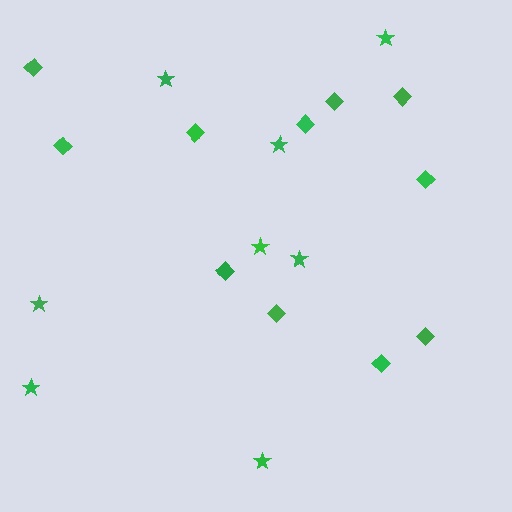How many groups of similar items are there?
There are 2 groups: one group of diamonds (11) and one group of stars (8).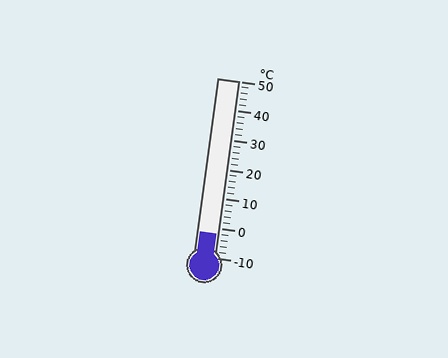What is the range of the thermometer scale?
The thermometer scale ranges from -10°C to 50°C.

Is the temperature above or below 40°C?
The temperature is below 40°C.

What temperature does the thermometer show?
The thermometer shows approximately -2°C.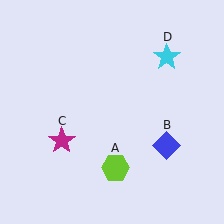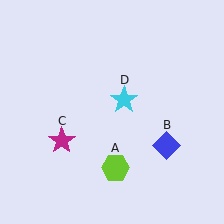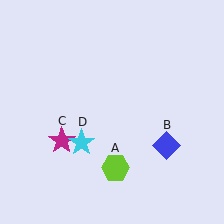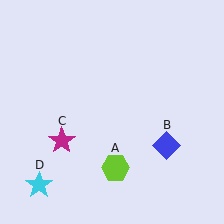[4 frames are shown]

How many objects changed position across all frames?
1 object changed position: cyan star (object D).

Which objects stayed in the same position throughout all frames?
Lime hexagon (object A) and blue diamond (object B) and magenta star (object C) remained stationary.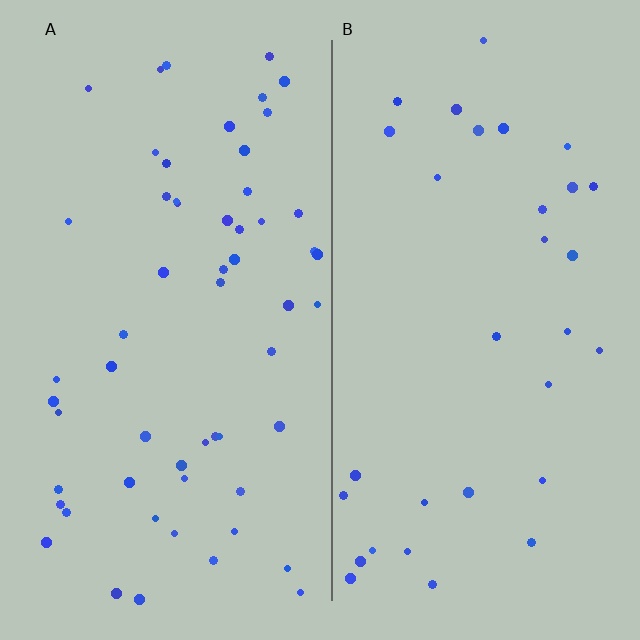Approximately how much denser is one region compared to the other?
Approximately 1.8× — region A over region B.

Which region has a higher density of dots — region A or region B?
A (the left).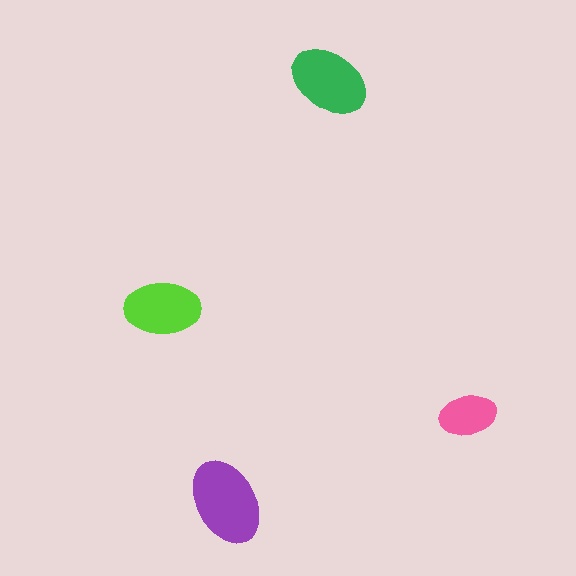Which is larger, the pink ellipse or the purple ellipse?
The purple one.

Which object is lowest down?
The purple ellipse is bottommost.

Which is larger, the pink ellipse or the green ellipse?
The green one.